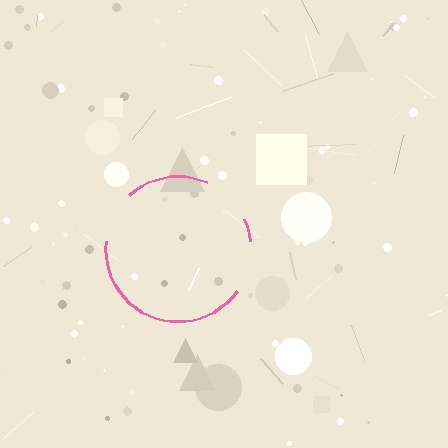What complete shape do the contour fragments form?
The contour fragments form a circle.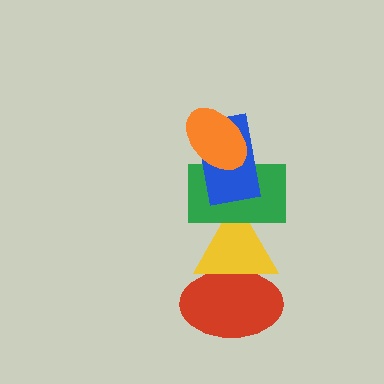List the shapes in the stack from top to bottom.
From top to bottom: the orange ellipse, the blue rectangle, the green rectangle, the yellow triangle, the red ellipse.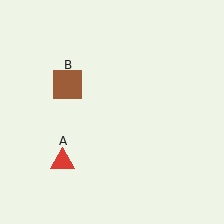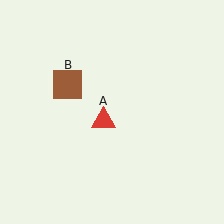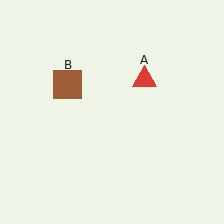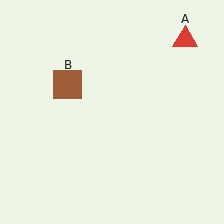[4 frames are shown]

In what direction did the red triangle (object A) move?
The red triangle (object A) moved up and to the right.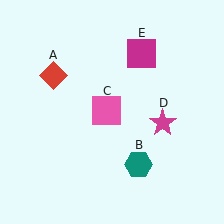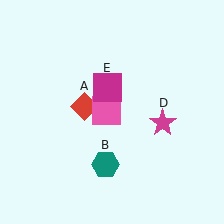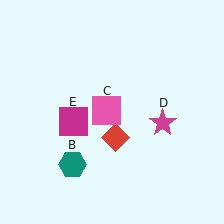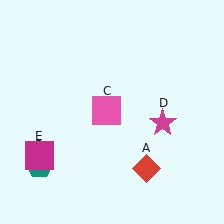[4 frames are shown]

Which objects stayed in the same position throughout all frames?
Pink square (object C) and magenta star (object D) remained stationary.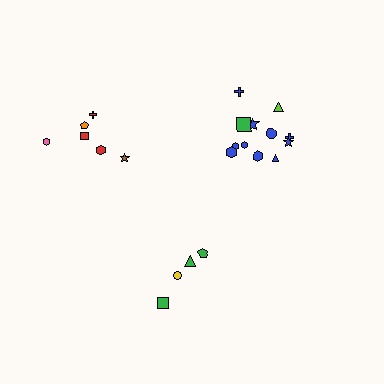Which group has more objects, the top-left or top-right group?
The top-right group.